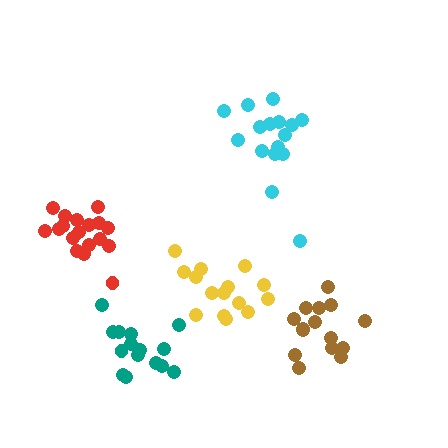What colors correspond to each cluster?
The clusters are colored: cyan, yellow, teal, brown, red.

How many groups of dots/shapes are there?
There are 5 groups.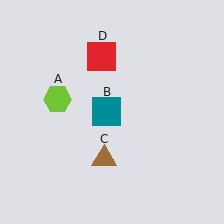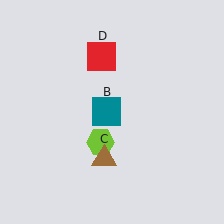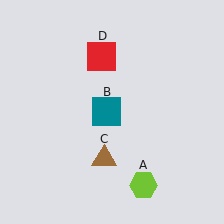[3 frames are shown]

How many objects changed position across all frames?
1 object changed position: lime hexagon (object A).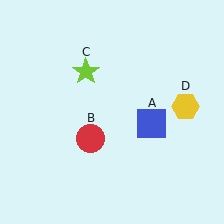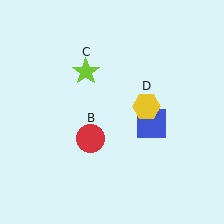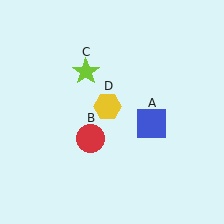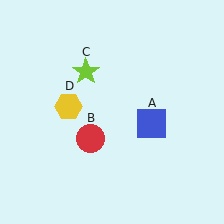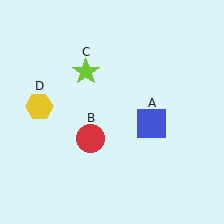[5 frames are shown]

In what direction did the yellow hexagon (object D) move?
The yellow hexagon (object D) moved left.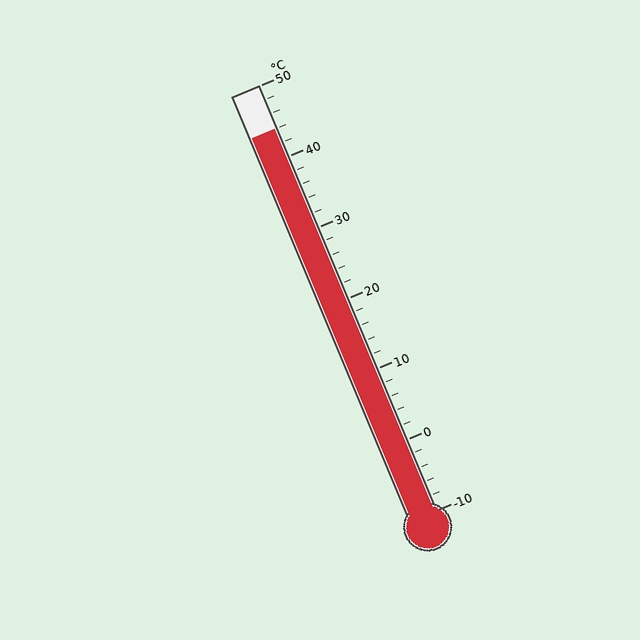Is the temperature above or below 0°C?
The temperature is above 0°C.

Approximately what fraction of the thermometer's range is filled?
The thermometer is filled to approximately 90% of its range.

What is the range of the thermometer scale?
The thermometer scale ranges from -10°C to 50°C.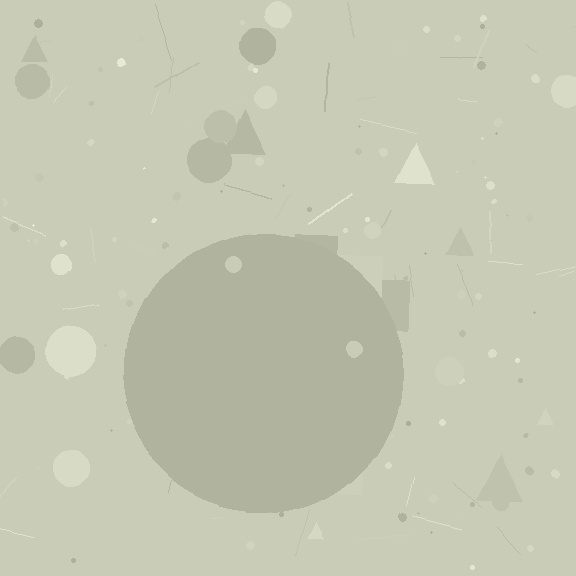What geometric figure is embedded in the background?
A circle is embedded in the background.